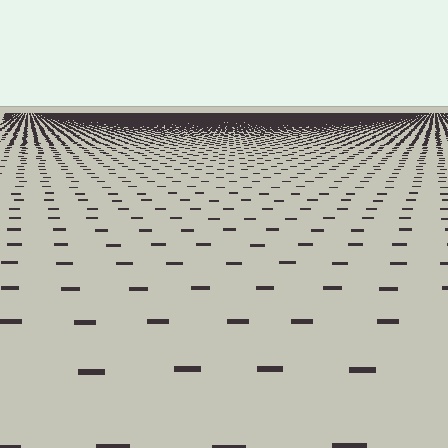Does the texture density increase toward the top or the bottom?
Density increases toward the top.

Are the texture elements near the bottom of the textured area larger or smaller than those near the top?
Larger. Near the bottom, elements are closer to the viewer and appear at a bigger on-screen size.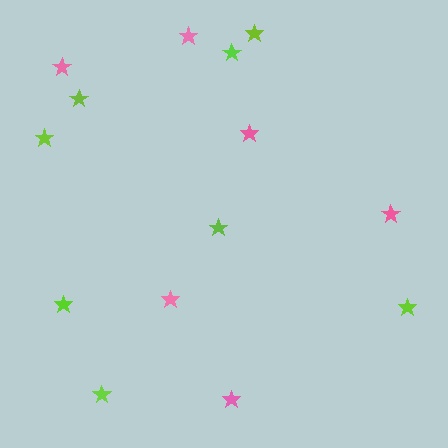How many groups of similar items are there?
There are 2 groups: one group of lime stars (8) and one group of pink stars (6).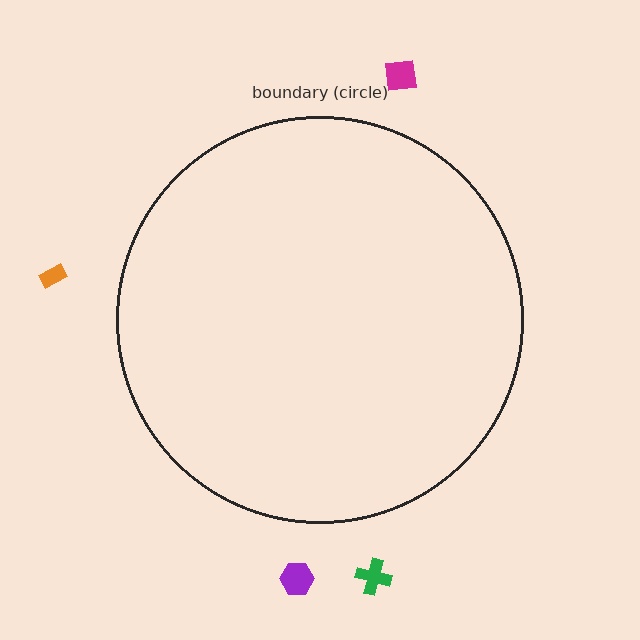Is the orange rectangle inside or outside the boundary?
Outside.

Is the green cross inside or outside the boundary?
Outside.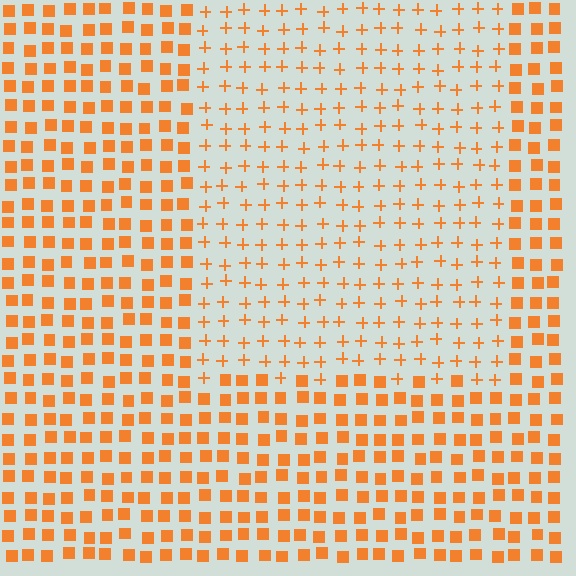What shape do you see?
I see a rectangle.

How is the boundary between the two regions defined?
The boundary is defined by a change in element shape: plus signs inside vs. squares outside. All elements share the same color and spacing.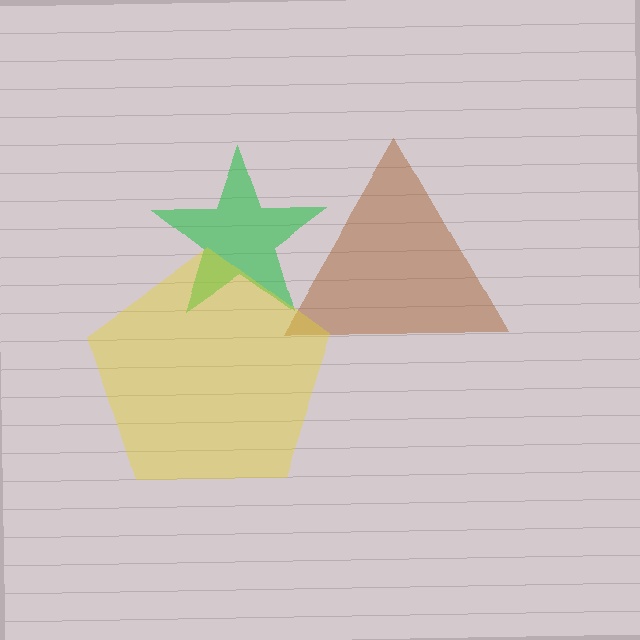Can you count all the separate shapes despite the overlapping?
Yes, there are 3 separate shapes.